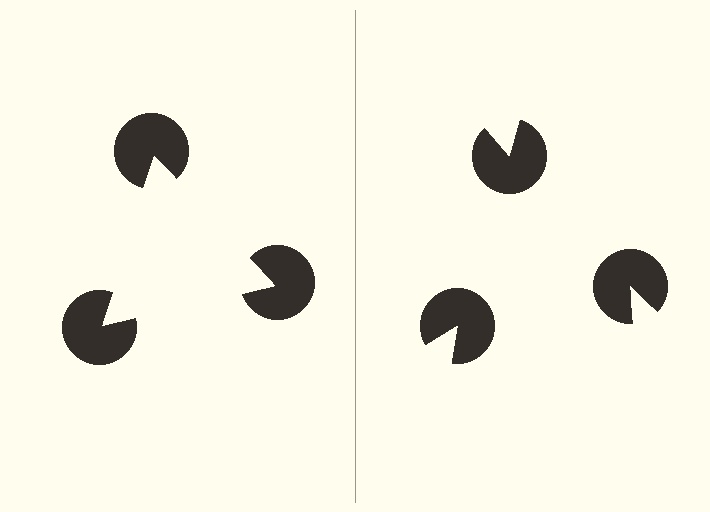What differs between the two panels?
The pac-man discs are positioned identically on both sides; only the wedge orientations differ. On the left they align to a triangle; on the right they are misaligned.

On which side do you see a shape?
An illusory triangle appears on the left side. On the right side the wedge cuts are rotated, so no coherent shape forms.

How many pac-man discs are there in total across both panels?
6 — 3 on each side.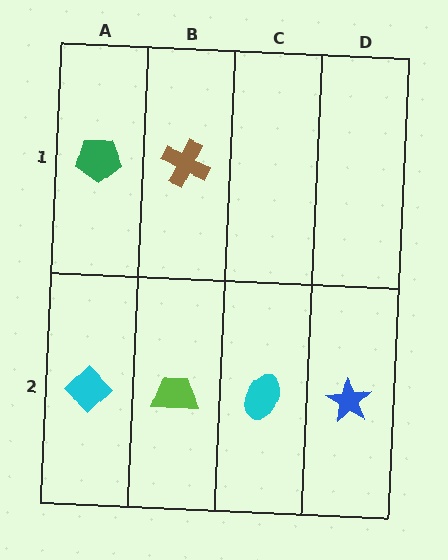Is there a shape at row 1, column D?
No, that cell is empty.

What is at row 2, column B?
A lime trapezoid.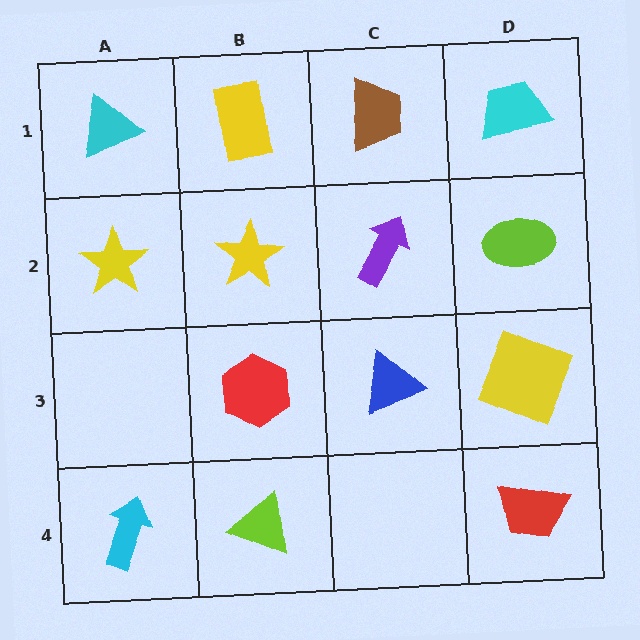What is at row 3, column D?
A yellow square.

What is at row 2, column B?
A yellow star.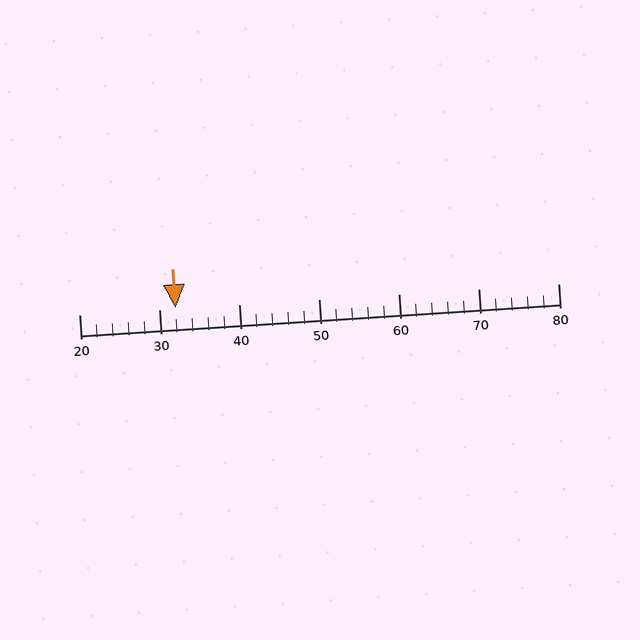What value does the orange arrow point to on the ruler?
The orange arrow points to approximately 32.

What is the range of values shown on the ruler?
The ruler shows values from 20 to 80.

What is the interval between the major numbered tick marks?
The major tick marks are spaced 10 units apart.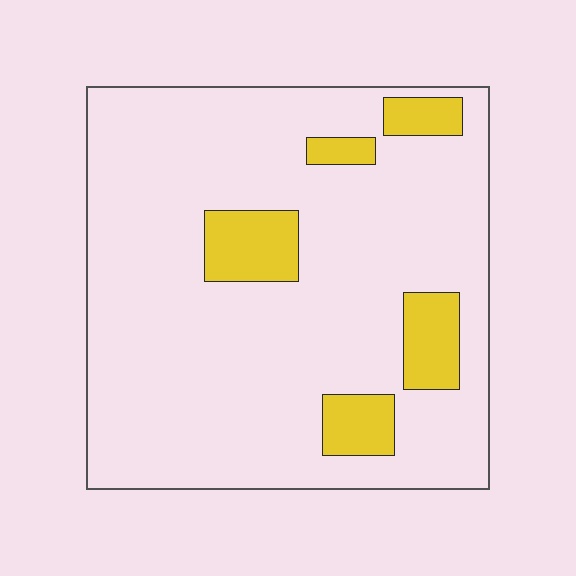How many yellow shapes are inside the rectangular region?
5.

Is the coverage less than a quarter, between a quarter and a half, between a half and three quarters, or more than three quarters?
Less than a quarter.